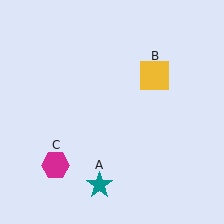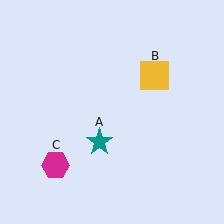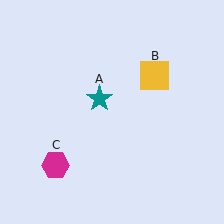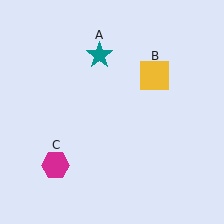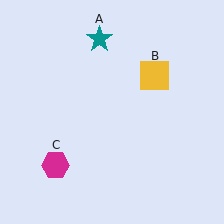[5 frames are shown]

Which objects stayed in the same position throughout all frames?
Yellow square (object B) and magenta hexagon (object C) remained stationary.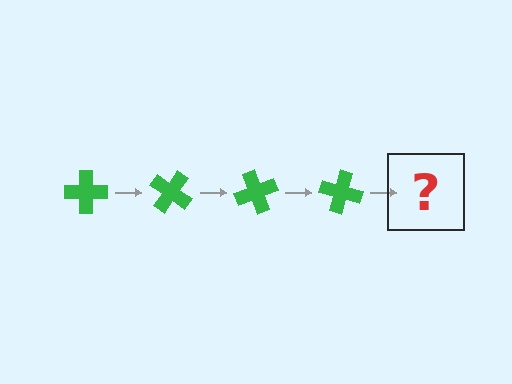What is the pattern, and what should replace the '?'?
The pattern is that the cross rotates 35 degrees each step. The '?' should be a green cross rotated 140 degrees.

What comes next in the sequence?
The next element should be a green cross rotated 140 degrees.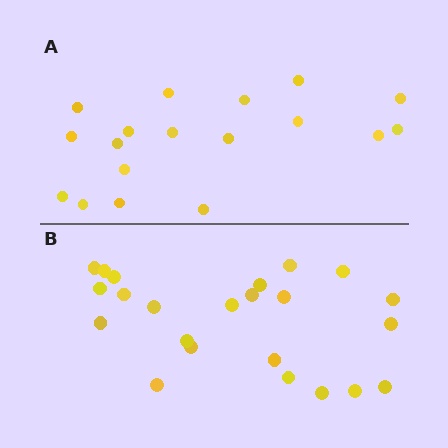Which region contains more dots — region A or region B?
Region B (the bottom region) has more dots.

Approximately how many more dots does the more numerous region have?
Region B has about 5 more dots than region A.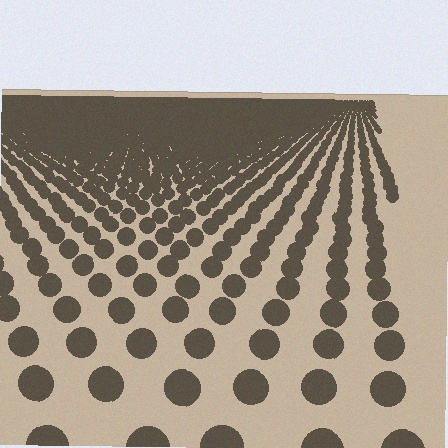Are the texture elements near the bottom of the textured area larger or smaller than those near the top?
Larger. Near the bottom, elements are closer to the viewer and appear at a bigger on-screen size.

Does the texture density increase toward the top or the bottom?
Density increases toward the top.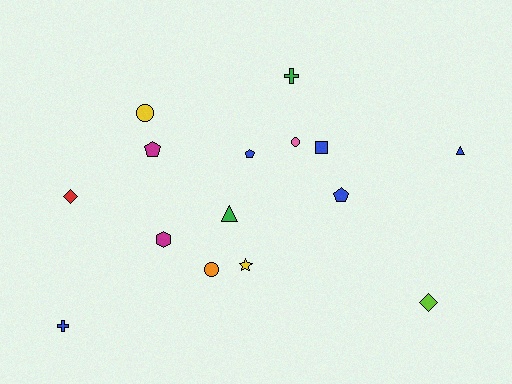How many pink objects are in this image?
There is 1 pink object.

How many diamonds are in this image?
There are 2 diamonds.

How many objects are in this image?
There are 15 objects.